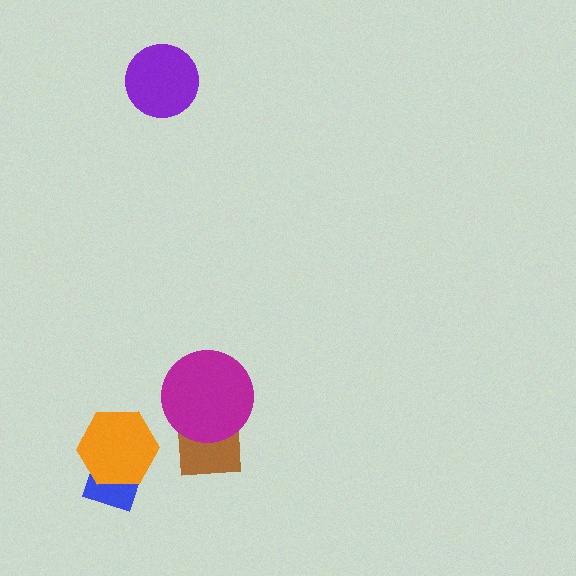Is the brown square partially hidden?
Yes, it is partially covered by another shape.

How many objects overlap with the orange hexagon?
1 object overlaps with the orange hexagon.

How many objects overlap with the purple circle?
0 objects overlap with the purple circle.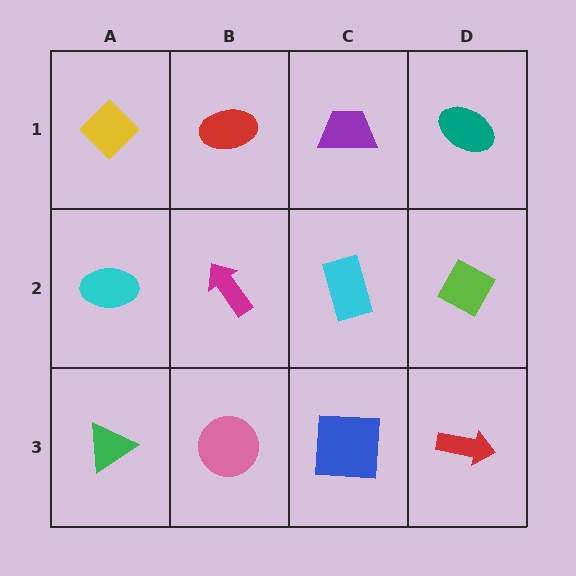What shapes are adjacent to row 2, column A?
A yellow diamond (row 1, column A), a green triangle (row 3, column A), a magenta arrow (row 2, column B).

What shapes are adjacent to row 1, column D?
A lime diamond (row 2, column D), a purple trapezoid (row 1, column C).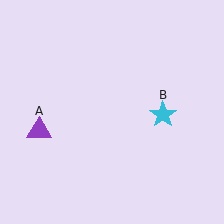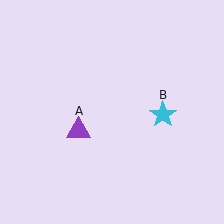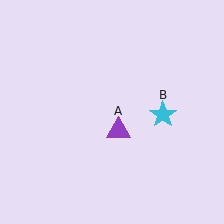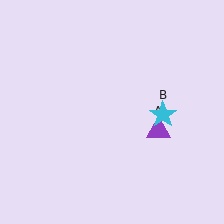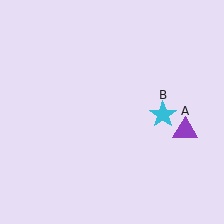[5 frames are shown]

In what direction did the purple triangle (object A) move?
The purple triangle (object A) moved right.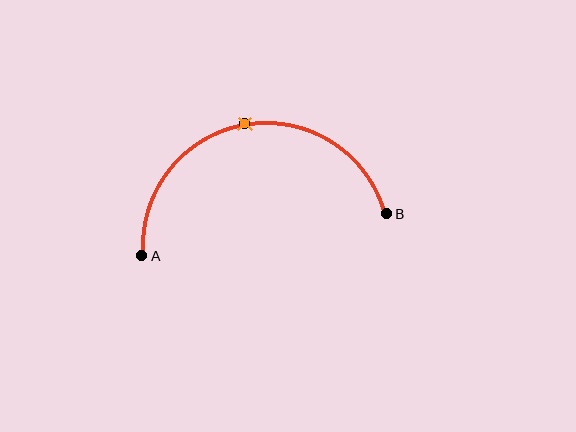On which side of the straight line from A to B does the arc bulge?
The arc bulges above the straight line connecting A and B.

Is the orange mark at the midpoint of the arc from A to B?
Yes. The orange mark lies on the arc at equal arc-length from both A and B — it is the arc midpoint.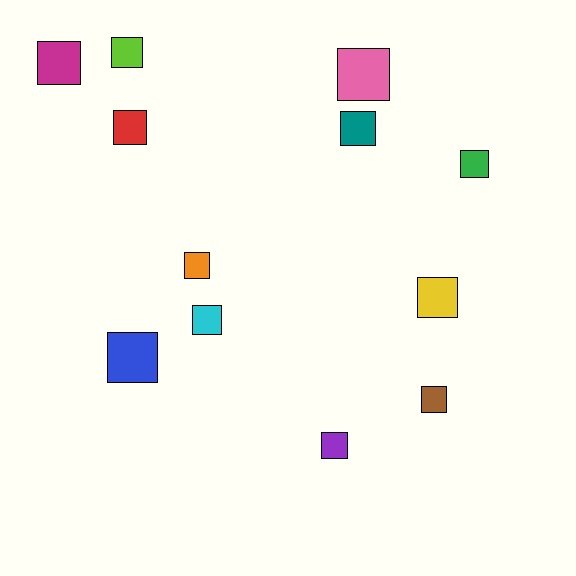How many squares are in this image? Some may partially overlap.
There are 12 squares.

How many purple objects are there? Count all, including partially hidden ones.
There is 1 purple object.